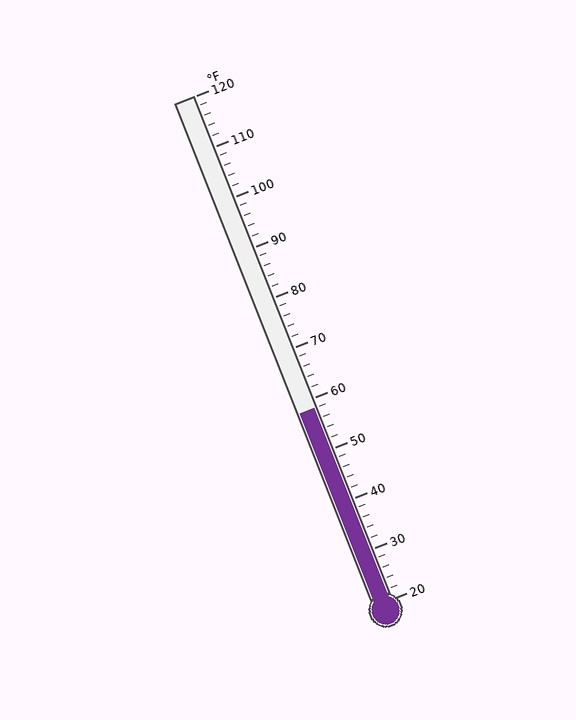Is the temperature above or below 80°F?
The temperature is below 80°F.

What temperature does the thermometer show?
The thermometer shows approximately 58°F.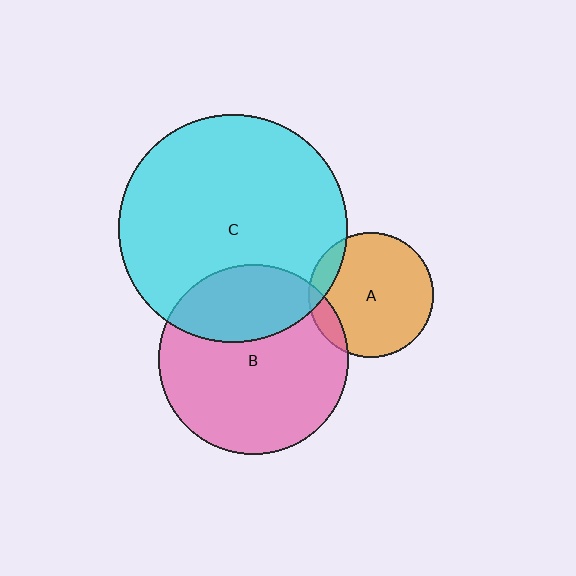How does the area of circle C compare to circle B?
Approximately 1.4 times.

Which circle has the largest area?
Circle C (cyan).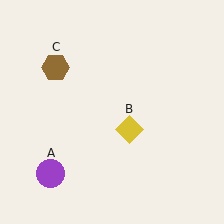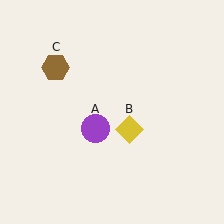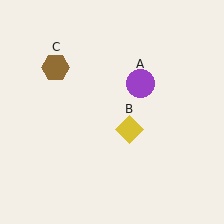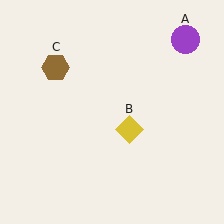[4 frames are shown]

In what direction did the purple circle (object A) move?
The purple circle (object A) moved up and to the right.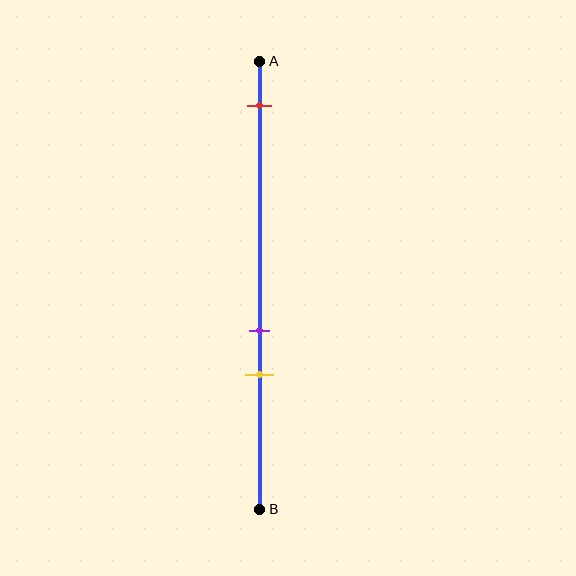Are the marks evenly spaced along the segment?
No, the marks are not evenly spaced.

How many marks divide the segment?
There are 3 marks dividing the segment.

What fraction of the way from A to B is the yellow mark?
The yellow mark is approximately 70% (0.7) of the way from A to B.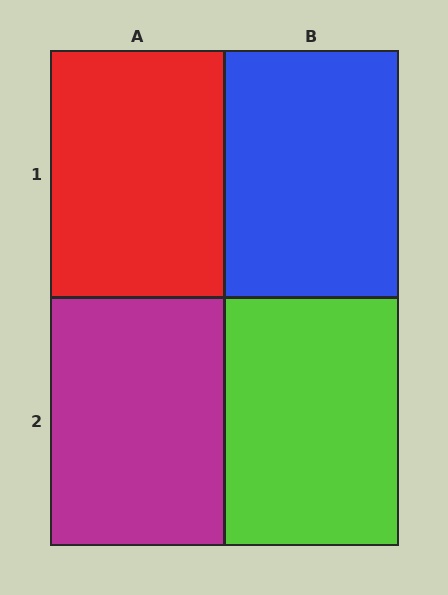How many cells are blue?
1 cell is blue.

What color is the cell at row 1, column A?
Red.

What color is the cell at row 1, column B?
Blue.